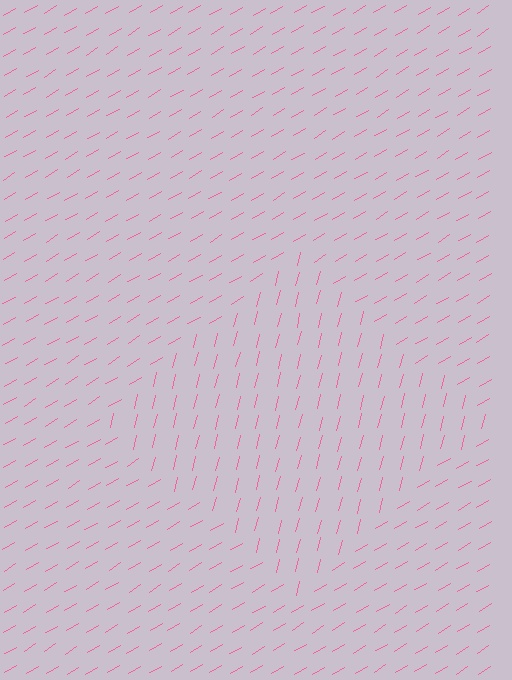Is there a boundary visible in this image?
Yes, there is a texture boundary formed by a change in line orientation.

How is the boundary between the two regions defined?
The boundary is defined purely by a change in line orientation (approximately 45 degrees difference). All lines are the same color and thickness.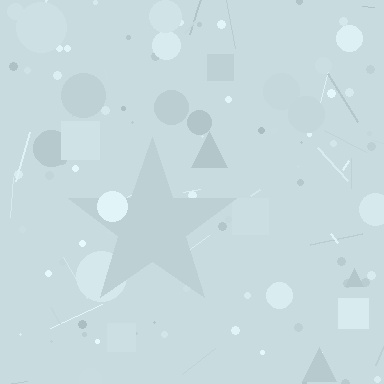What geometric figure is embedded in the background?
A star is embedded in the background.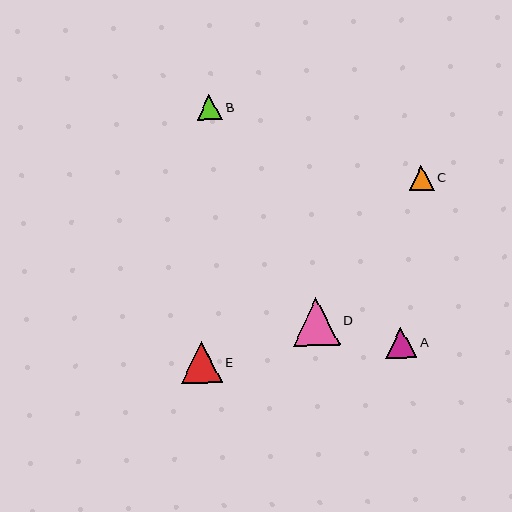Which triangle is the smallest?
Triangle C is the smallest with a size of approximately 25 pixels.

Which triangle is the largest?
Triangle D is the largest with a size of approximately 48 pixels.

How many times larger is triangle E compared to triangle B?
Triangle E is approximately 1.6 times the size of triangle B.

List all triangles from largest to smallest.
From largest to smallest: D, E, A, B, C.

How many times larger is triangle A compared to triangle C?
Triangle A is approximately 1.3 times the size of triangle C.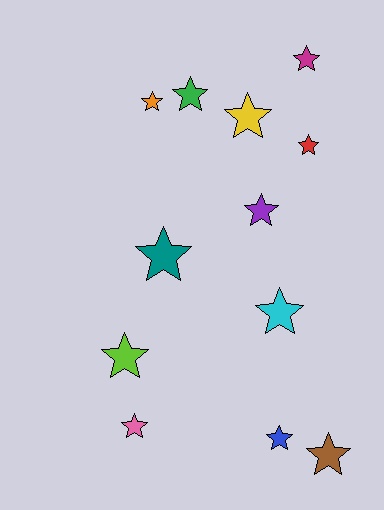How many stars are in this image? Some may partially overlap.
There are 12 stars.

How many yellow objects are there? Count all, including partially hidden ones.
There is 1 yellow object.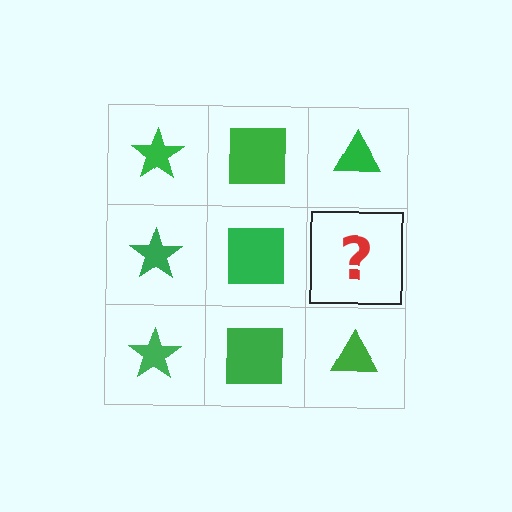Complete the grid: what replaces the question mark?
The question mark should be replaced with a green triangle.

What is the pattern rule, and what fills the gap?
The rule is that each column has a consistent shape. The gap should be filled with a green triangle.